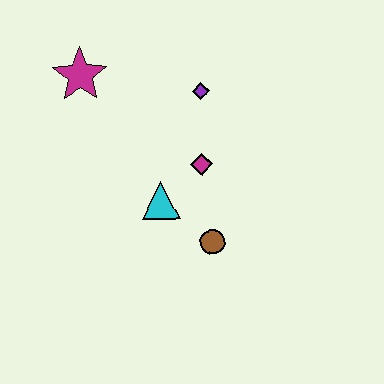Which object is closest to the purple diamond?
The magenta diamond is closest to the purple diamond.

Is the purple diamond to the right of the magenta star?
Yes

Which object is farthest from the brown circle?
The magenta star is farthest from the brown circle.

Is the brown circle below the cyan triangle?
Yes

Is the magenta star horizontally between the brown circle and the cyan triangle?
No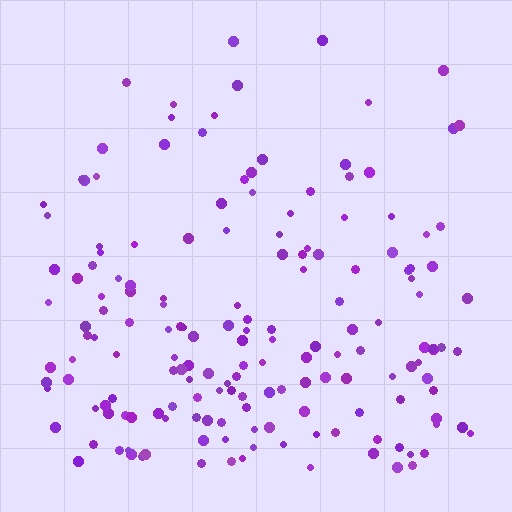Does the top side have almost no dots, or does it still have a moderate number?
Still a moderate number, just noticeably fewer than the bottom.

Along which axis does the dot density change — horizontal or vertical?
Vertical.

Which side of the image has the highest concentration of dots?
The bottom.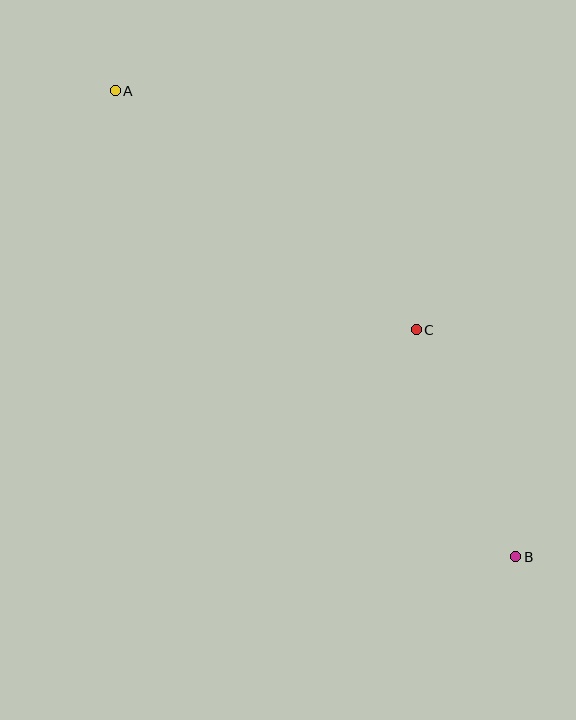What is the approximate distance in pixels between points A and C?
The distance between A and C is approximately 385 pixels.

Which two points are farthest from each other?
Points A and B are farthest from each other.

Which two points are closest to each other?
Points B and C are closest to each other.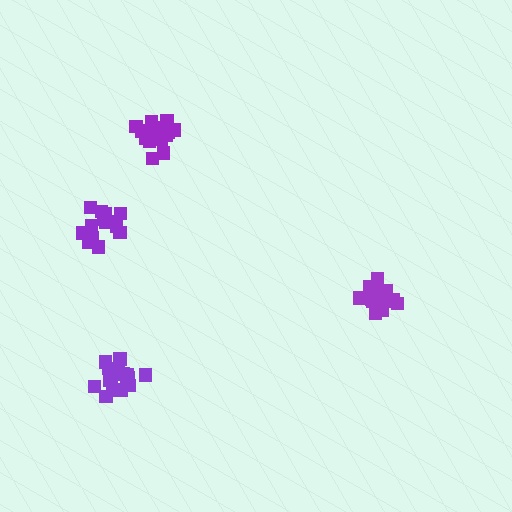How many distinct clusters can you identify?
There are 4 distinct clusters.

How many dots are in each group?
Group 1: 15 dots, Group 2: 19 dots, Group 3: 17 dots, Group 4: 18 dots (69 total).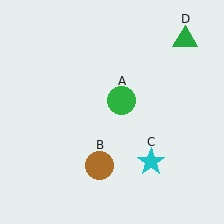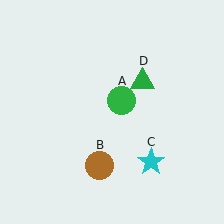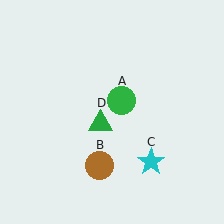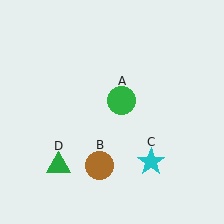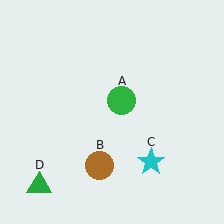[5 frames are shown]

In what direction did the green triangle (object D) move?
The green triangle (object D) moved down and to the left.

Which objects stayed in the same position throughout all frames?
Green circle (object A) and brown circle (object B) and cyan star (object C) remained stationary.